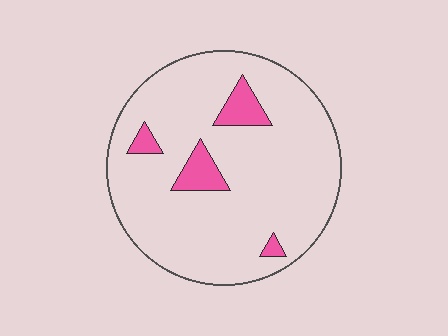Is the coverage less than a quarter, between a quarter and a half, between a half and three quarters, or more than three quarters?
Less than a quarter.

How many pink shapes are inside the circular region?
4.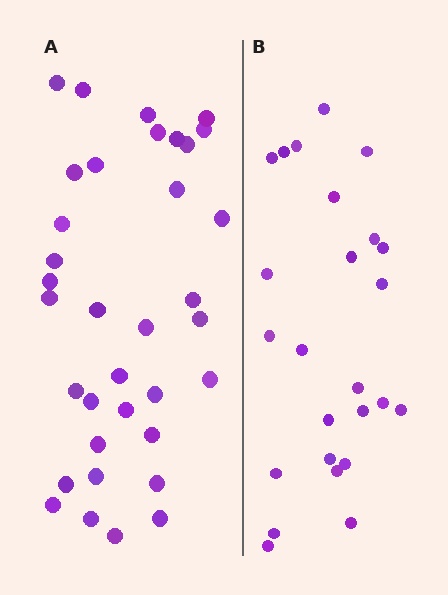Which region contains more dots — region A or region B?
Region A (the left region) has more dots.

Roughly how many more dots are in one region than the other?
Region A has roughly 10 or so more dots than region B.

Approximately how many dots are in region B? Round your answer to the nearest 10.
About 20 dots. (The exact count is 25, which rounds to 20.)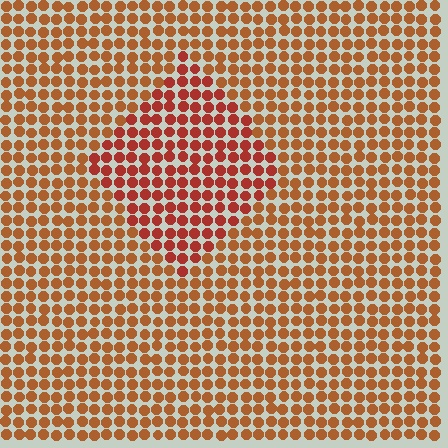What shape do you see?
I see a diamond.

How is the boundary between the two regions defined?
The boundary is defined purely by a slight shift in hue (about 23 degrees). Spacing, size, and orientation are identical on both sides.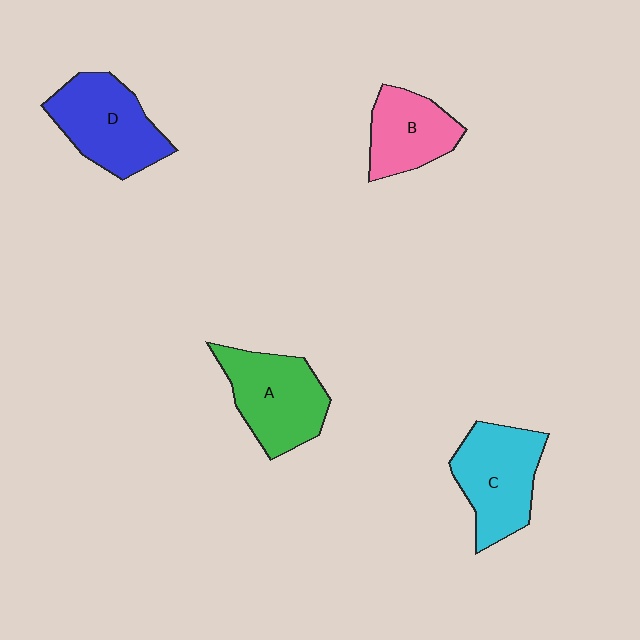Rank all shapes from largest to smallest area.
From largest to smallest: D (blue), A (green), C (cyan), B (pink).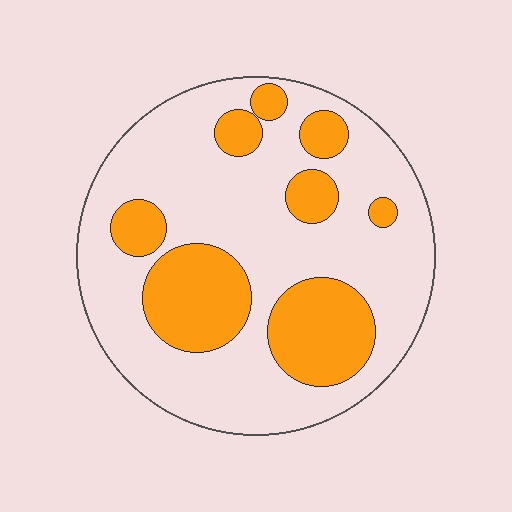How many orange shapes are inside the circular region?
8.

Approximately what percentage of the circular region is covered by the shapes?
Approximately 30%.